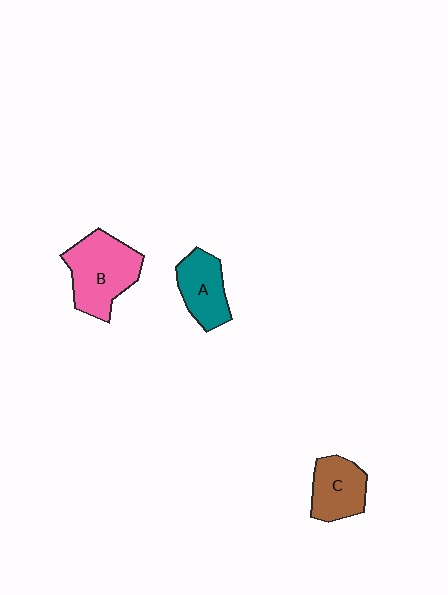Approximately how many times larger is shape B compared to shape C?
Approximately 1.5 times.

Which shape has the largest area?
Shape B (pink).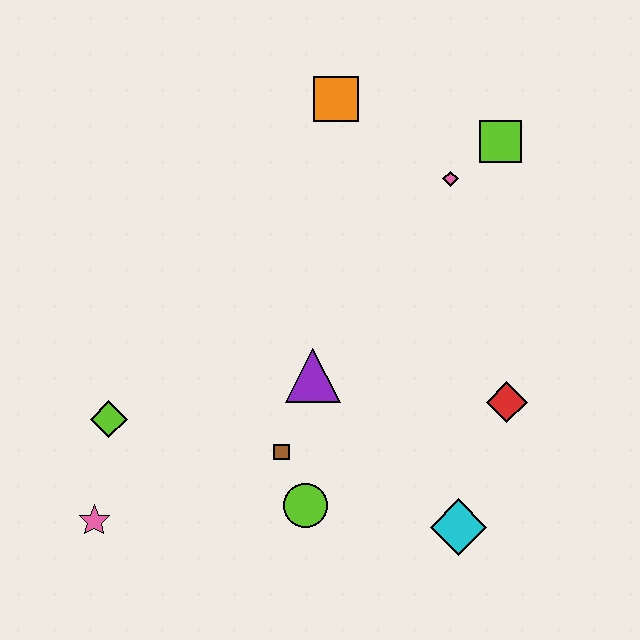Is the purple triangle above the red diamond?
Yes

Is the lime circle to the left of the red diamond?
Yes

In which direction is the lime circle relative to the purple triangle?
The lime circle is below the purple triangle.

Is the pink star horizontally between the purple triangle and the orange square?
No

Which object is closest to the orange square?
The pink diamond is closest to the orange square.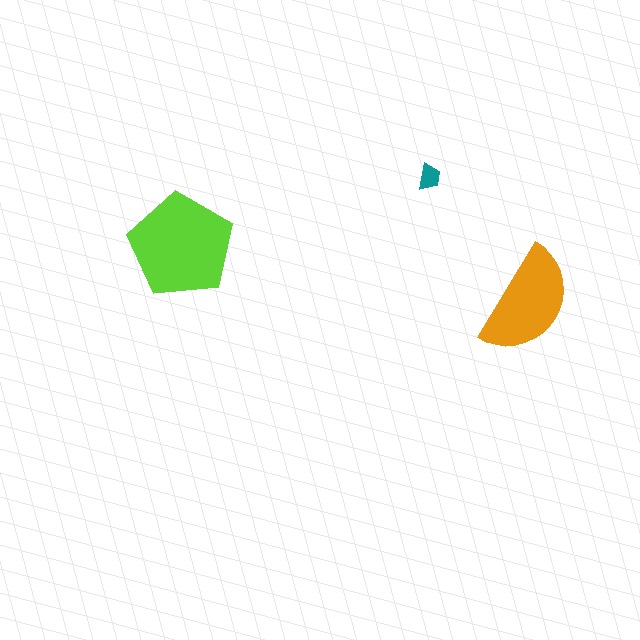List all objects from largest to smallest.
The lime pentagon, the orange semicircle, the teal trapezoid.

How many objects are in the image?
There are 3 objects in the image.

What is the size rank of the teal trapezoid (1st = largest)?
3rd.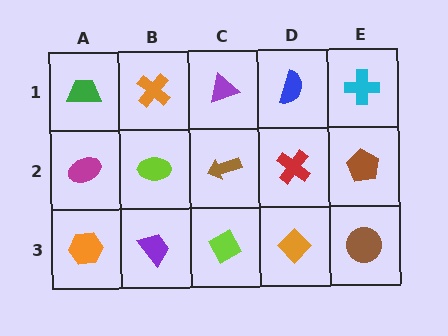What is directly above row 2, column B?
An orange cross.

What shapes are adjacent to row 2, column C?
A purple triangle (row 1, column C), a lime diamond (row 3, column C), a lime ellipse (row 2, column B), a red cross (row 2, column D).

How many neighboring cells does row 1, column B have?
3.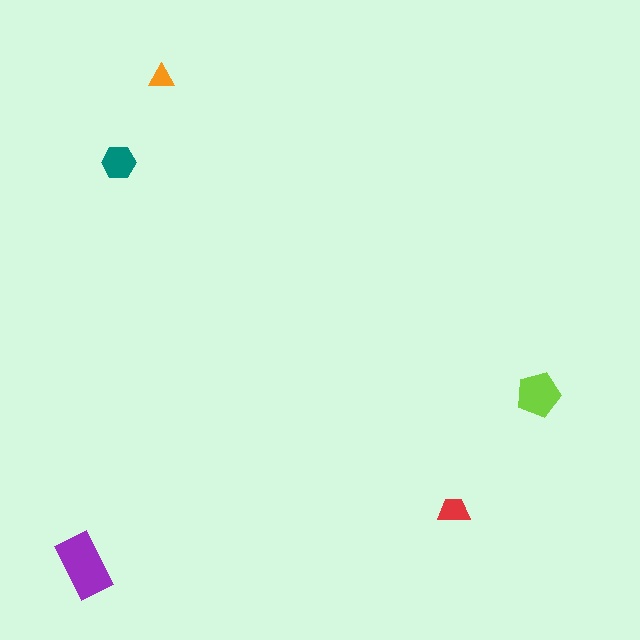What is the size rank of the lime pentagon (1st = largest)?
2nd.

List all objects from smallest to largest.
The orange triangle, the red trapezoid, the teal hexagon, the lime pentagon, the purple rectangle.